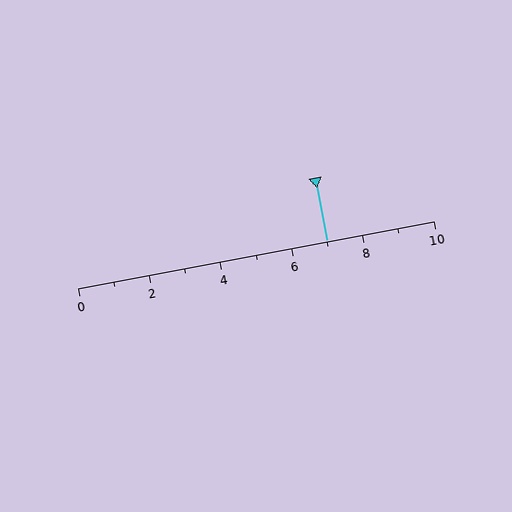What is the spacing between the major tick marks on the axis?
The major ticks are spaced 2 apart.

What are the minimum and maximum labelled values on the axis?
The axis runs from 0 to 10.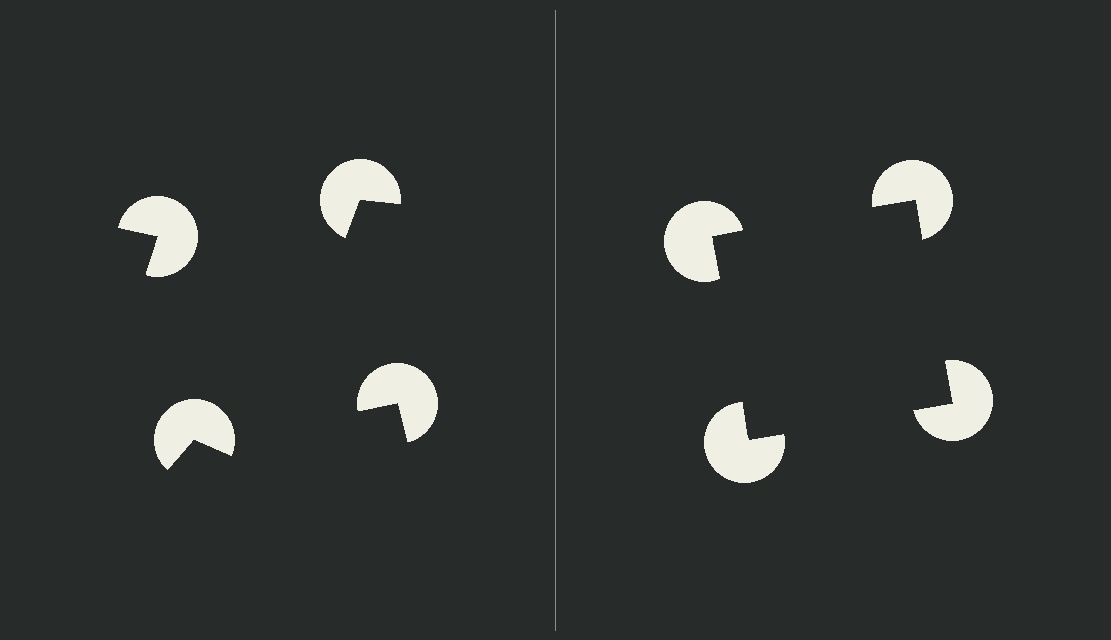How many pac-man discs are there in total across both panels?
8 — 4 on each side.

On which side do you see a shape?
An illusory square appears on the right side. On the left side the wedge cuts are rotated, so no coherent shape forms.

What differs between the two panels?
The pac-man discs are positioned identically on both sides; only the wedge orientations differ. On the right they align to a square; on the left they are misaligned.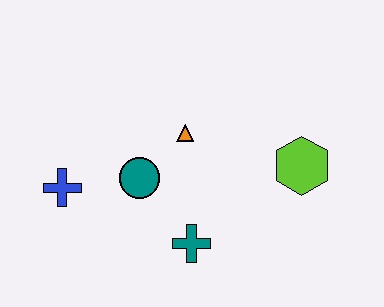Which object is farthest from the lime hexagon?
The blue cross is farthest from the lime hexagon.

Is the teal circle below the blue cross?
No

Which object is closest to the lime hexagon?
The orange triangle is closest to the lime hexagon.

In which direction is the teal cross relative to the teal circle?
The teal cross is below the teal circle.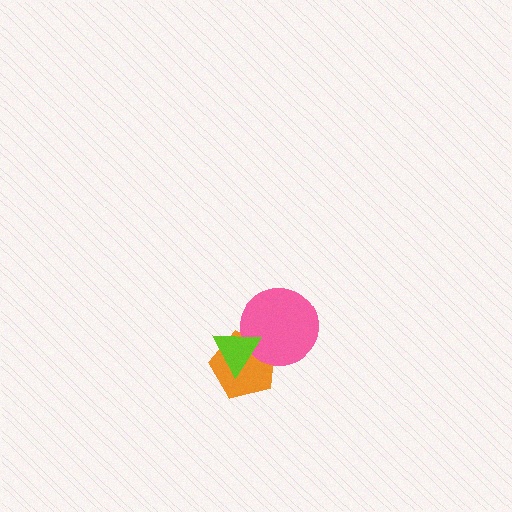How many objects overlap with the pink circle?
2 objects overlap with the pink circle.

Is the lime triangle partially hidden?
No, no other shape covers it.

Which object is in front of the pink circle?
The lime triangle is in front of the pink circle.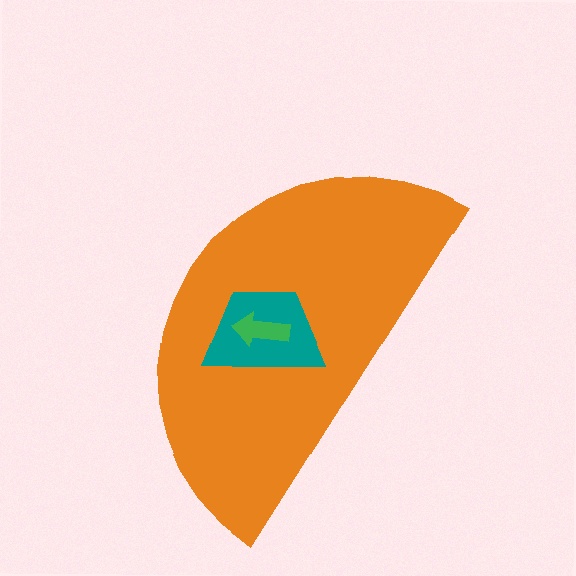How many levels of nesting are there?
3.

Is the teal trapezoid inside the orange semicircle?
Yes.